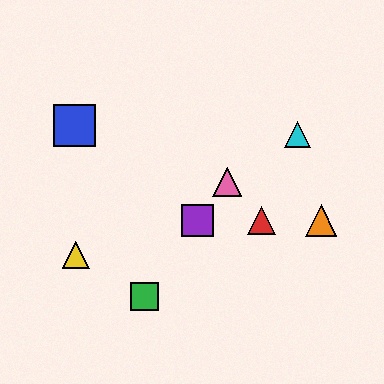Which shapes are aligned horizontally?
The red triangle, the purple square, the orange triangle are aligned horizontally.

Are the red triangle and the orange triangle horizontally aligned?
Yes, both are at y≈220.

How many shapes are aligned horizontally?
3 shapes (the red triangle, the purple square, the orange triangle) are aligned horizontally.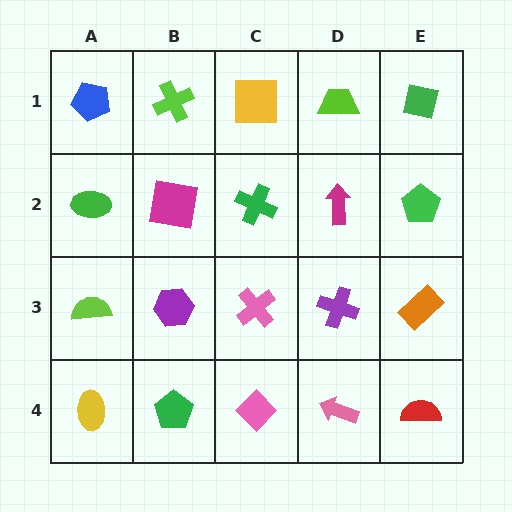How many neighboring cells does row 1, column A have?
2.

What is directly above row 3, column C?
A green cross.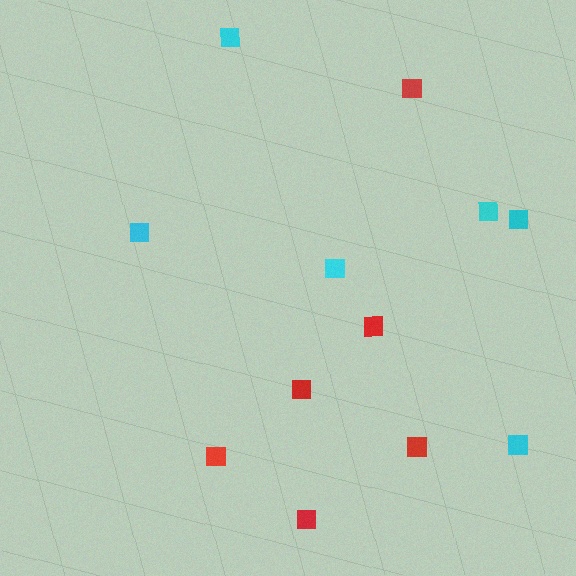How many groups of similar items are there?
There are 2 groups: one group of red squares (6) and one group of cyan squares (6).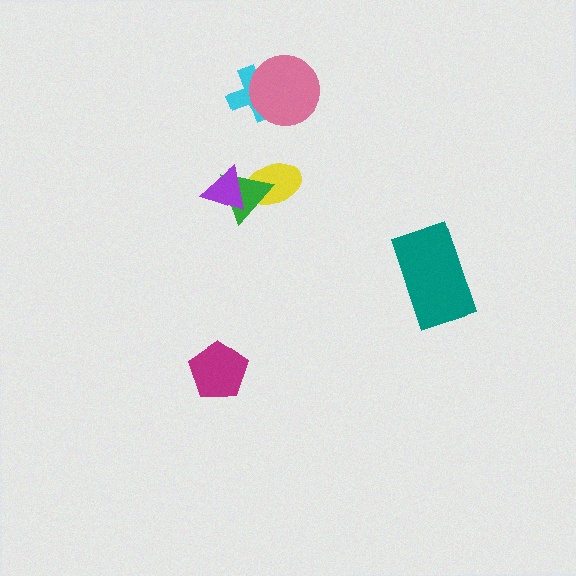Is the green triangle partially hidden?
Yes, it is partially covered by another shape.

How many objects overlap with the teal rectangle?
0 objects overlap with the teal rectangle.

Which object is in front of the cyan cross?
The pink circle is in front of the cyan cross.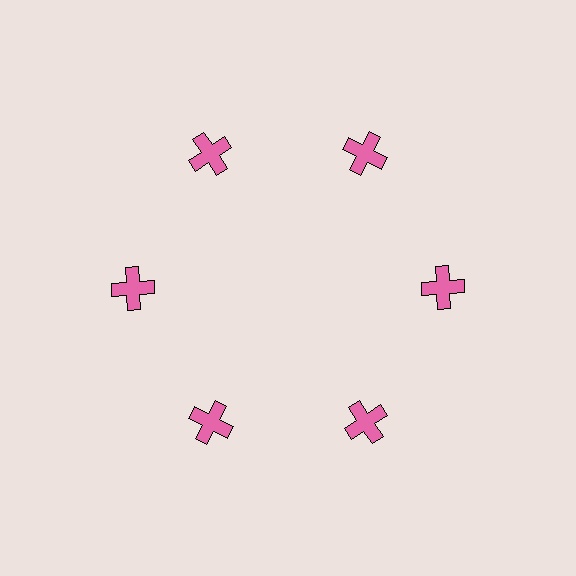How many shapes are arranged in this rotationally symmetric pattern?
There are 6 shapes, arranged in 6 groups of 1.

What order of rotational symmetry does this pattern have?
This pattern has 6-fold rotational symmetry.